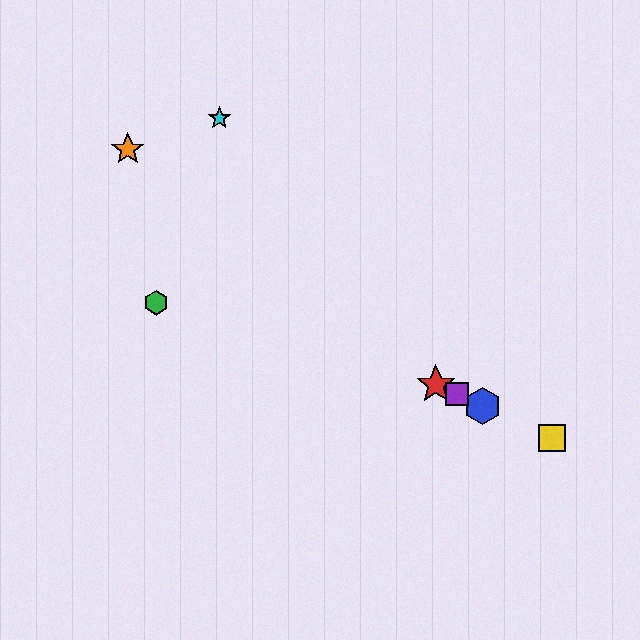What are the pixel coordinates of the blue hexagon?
The blue hexagon is at (482, 406).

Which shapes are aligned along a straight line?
The red star, the blue hexagon, the yellow square, the purple square are aligned along a straight line.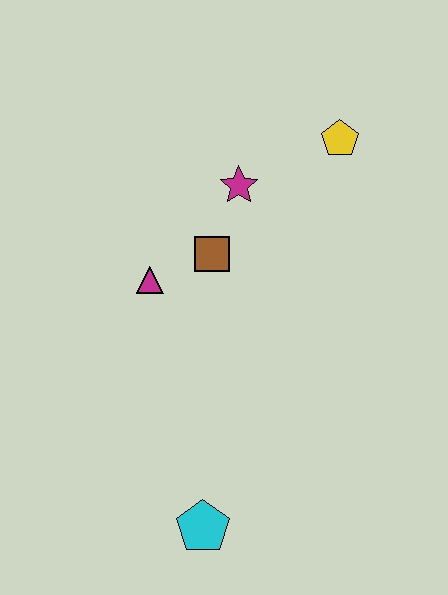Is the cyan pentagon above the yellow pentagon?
No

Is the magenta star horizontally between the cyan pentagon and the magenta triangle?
No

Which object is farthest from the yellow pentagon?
The cyan pentagon is farthest from the yellow pentagon.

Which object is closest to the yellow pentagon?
The magenta star is closest to the yellow pentagon.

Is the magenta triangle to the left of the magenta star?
Yes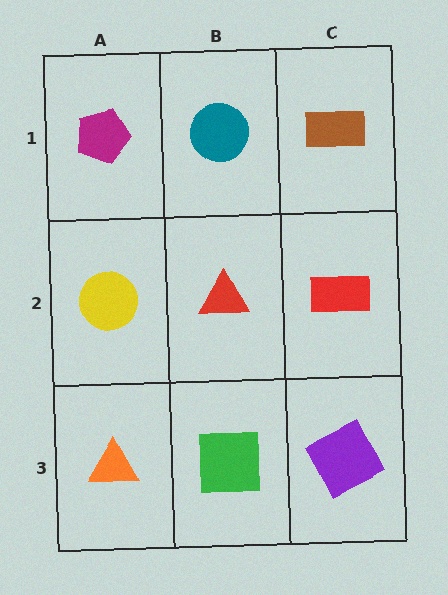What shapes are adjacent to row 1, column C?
A red rectangle (row 2, column C), a teal circle (row 1, column B).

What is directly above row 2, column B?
A teal circle.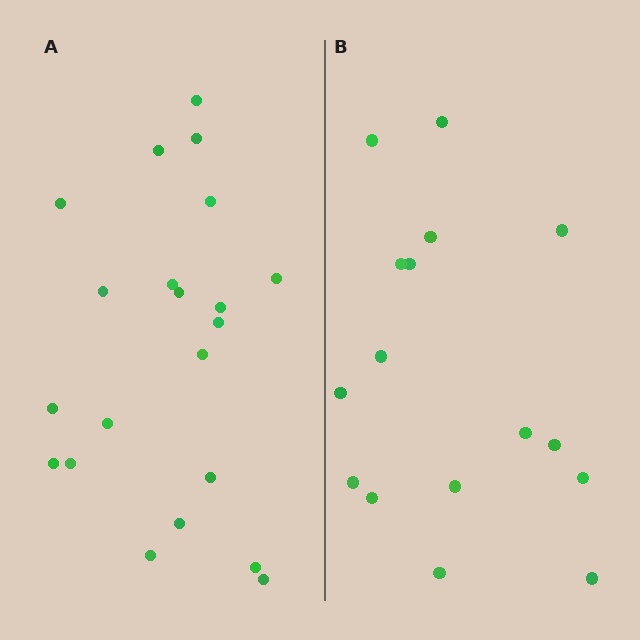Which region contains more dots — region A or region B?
Region A (the left region) has more dots.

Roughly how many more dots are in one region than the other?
Region A has about 5 more dots than region B.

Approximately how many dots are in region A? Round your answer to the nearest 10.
About 20 dots. (The exact count is 21, which rounds to 20.)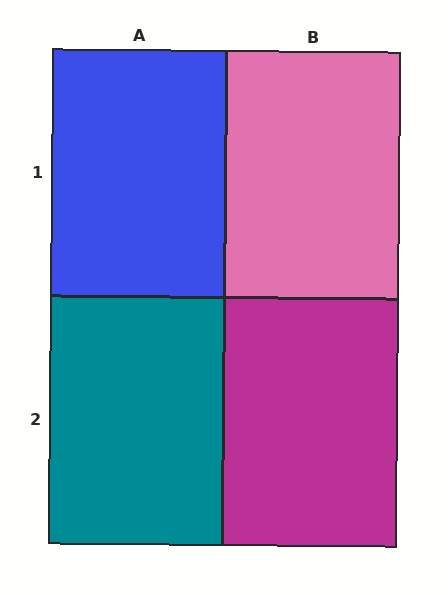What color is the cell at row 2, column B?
Magenta.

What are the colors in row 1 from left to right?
Blue, pink.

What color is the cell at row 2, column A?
Teal.